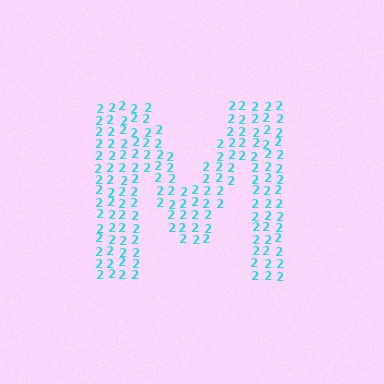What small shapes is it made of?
It is made of small digit 2's.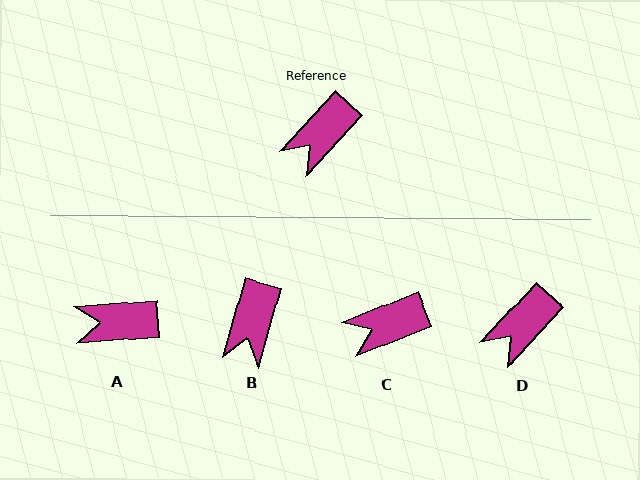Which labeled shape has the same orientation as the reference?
D.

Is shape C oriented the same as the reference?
No, it is off by about 25 degrees.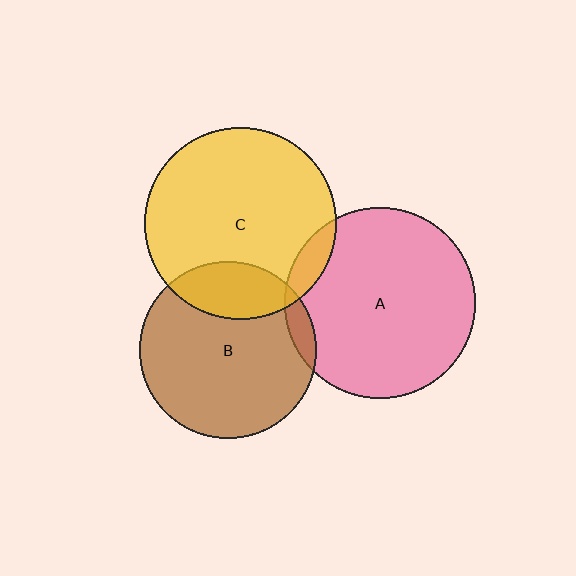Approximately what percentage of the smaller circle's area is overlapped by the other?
Approximately 5%.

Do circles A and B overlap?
Yes.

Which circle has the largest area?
Circle C (yellow).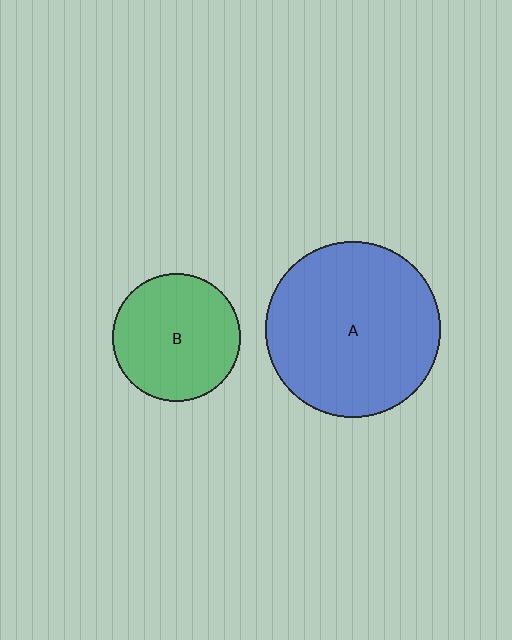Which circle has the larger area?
Circle A (blue).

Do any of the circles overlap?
No, none of the circles overlap.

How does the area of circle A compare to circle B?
Approximately 1.9 times.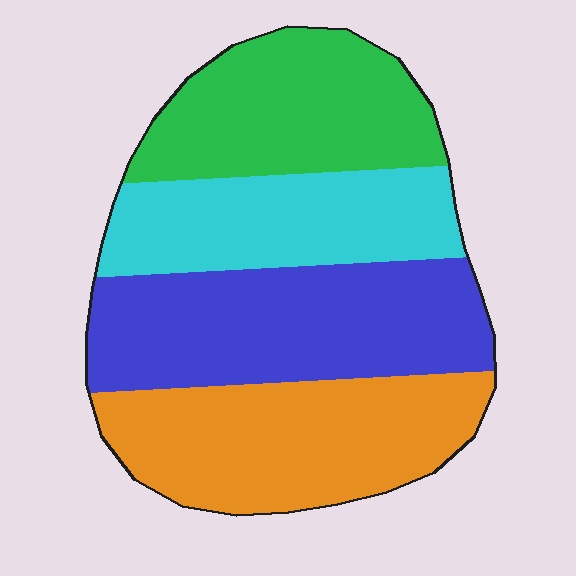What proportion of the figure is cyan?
Cyan takes up about one fifth (1/5) of the figure.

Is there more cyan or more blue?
Blue.